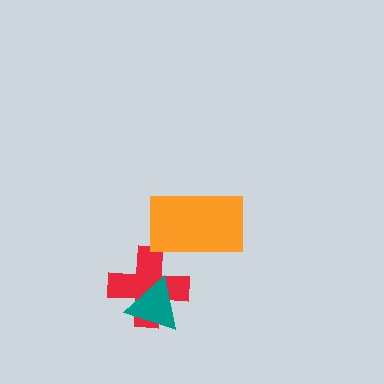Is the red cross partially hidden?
Yes, it is partially covered by another shape.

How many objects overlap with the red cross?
1 object overlaps with the red cross.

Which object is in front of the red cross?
The teal triangle is in front of the red cross.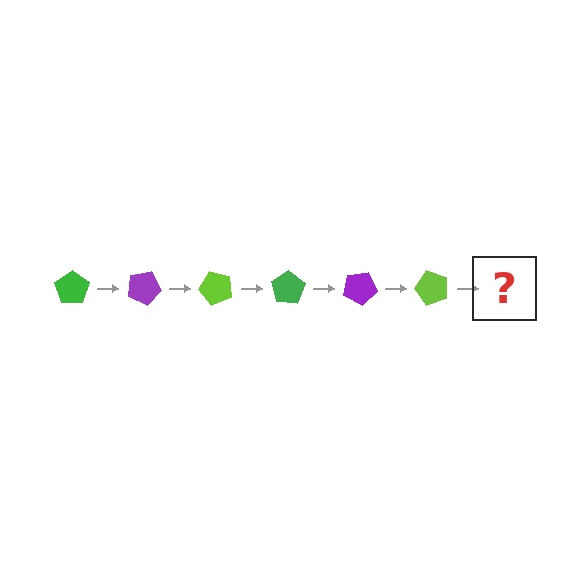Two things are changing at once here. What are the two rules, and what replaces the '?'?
The two rules are that it rotates 25 degrees each step and the color cycles through green, purple, and lime. The '?' should be a green pentagon, rotated 150 degrees from the start.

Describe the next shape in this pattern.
It should be a green pentagon, rotated 150 degrees from the start.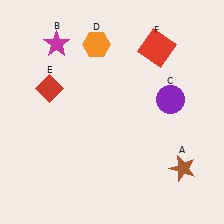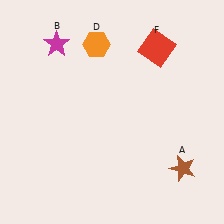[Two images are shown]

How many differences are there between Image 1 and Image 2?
There are 2 differences between the two images.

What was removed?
The purple circle (C), the red diamond (E) were removed in Image 2.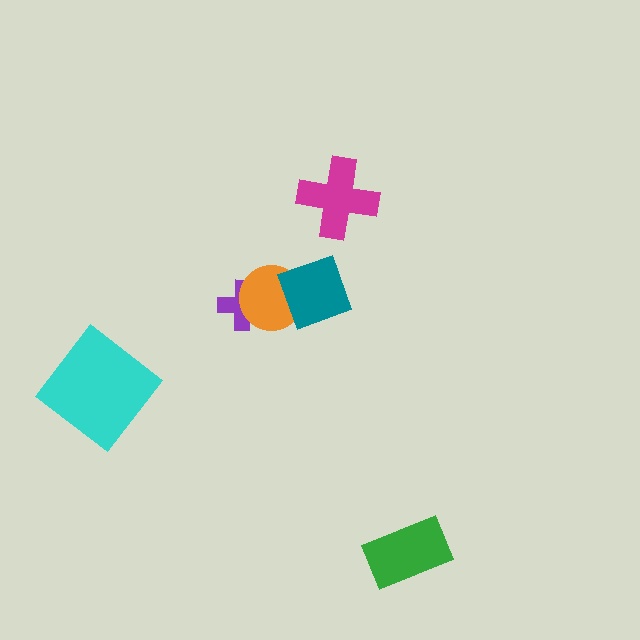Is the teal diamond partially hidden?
No, no other shape covers it.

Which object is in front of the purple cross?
The orange circle is in front of the purple cross.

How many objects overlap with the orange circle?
2 objects overlap with the orange circle.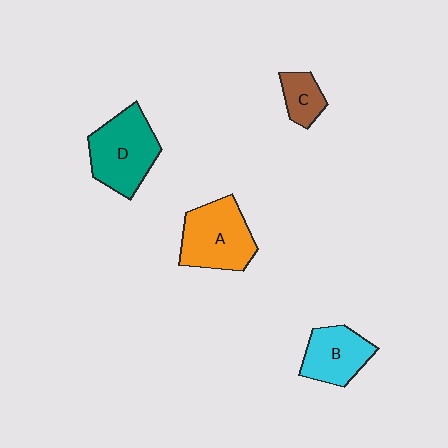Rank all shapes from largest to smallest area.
From largest to smallest: D (teal), A (orange), B (cyan), C (brown).